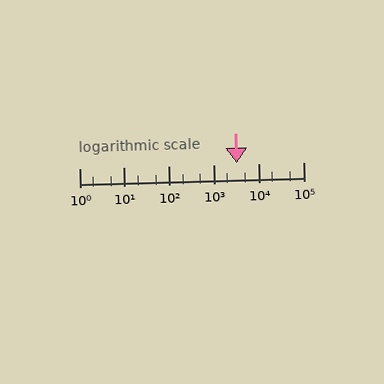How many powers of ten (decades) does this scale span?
The scale spans 5 decades, from 1 to 100000.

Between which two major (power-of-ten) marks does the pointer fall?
The pointer is between 1000 and 10000.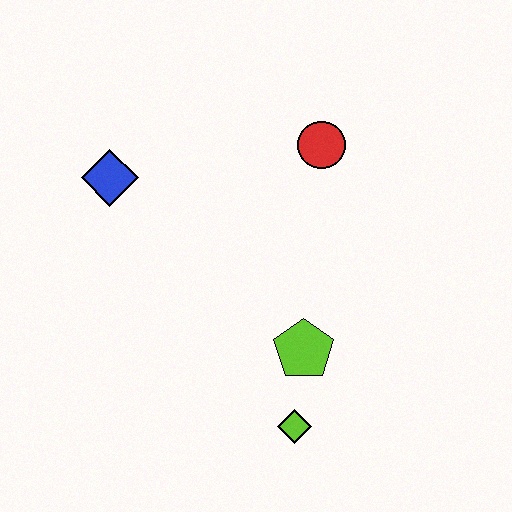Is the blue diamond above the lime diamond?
Yes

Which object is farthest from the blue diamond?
The lime diamond is farthest from the blue diamond.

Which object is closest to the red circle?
The lime pentagon is closest to the red circle.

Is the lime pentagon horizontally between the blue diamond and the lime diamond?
No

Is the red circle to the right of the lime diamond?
Yes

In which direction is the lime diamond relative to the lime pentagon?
The lime diamond is below the lime pentagon.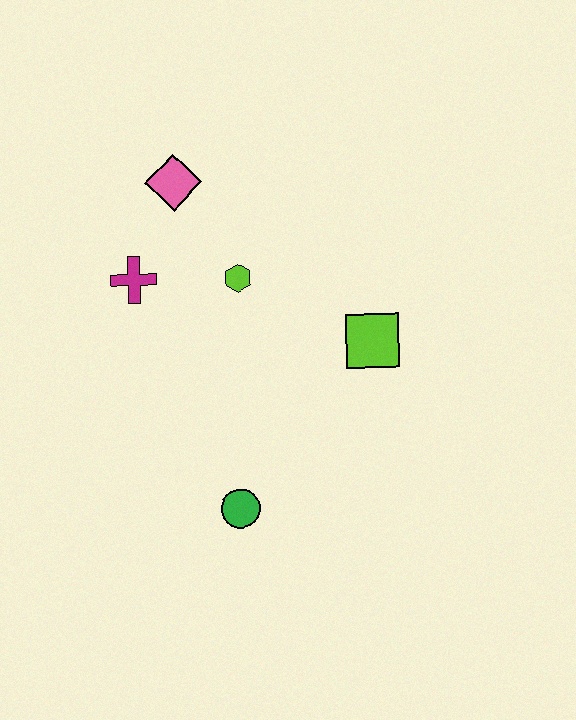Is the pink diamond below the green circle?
No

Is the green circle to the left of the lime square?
Yes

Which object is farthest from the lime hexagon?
The green circle is farthest from the lime hexagon.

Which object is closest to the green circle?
The lime square is closest to the green circle.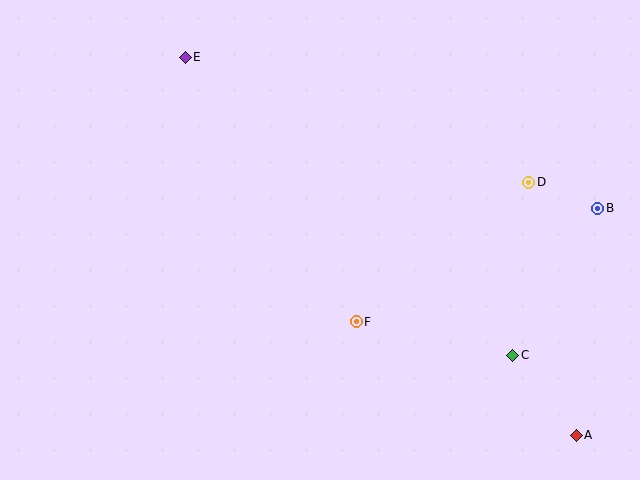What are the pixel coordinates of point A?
Point A is at (576, 435).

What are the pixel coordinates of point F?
Point F is at (356, 322).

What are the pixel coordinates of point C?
Point C is at (513, 355).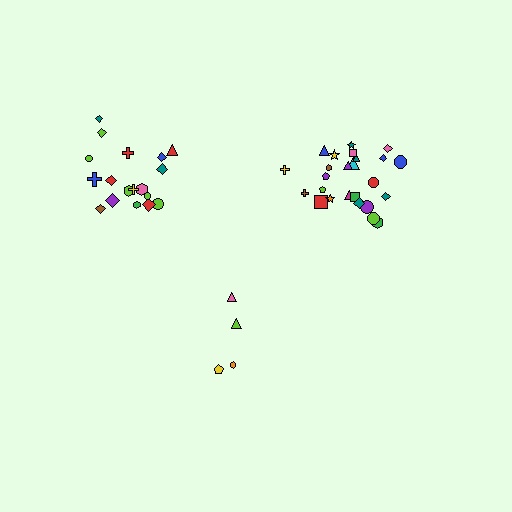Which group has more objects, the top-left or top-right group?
The top-right group.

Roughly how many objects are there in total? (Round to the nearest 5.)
Roughly 45 objects in total.